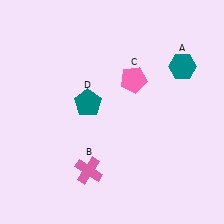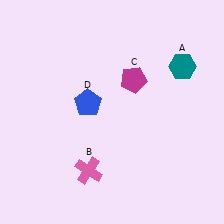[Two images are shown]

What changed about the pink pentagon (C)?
In Image 1, C is pink. In Image 2, it changed to magenta.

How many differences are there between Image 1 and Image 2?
There are 2 differences between the two images.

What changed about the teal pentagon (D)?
In Image 1, D is teal. In Image 2, it changed to blue.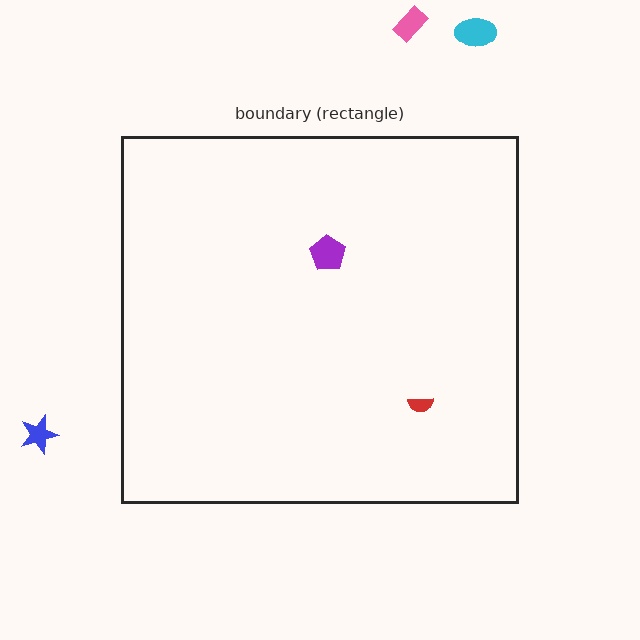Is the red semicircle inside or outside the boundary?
Inside.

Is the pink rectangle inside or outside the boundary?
Outside.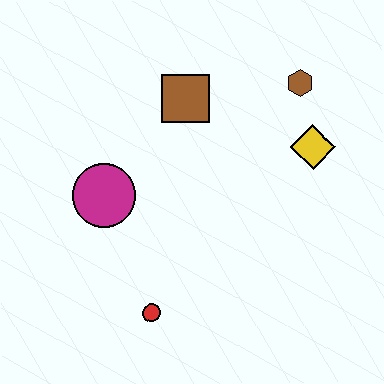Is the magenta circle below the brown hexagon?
Yes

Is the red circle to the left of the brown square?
Yes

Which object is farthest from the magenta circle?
The brown hexagon is farthest from the magenta circle.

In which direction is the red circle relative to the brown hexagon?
The red circle is below the brown hexagon.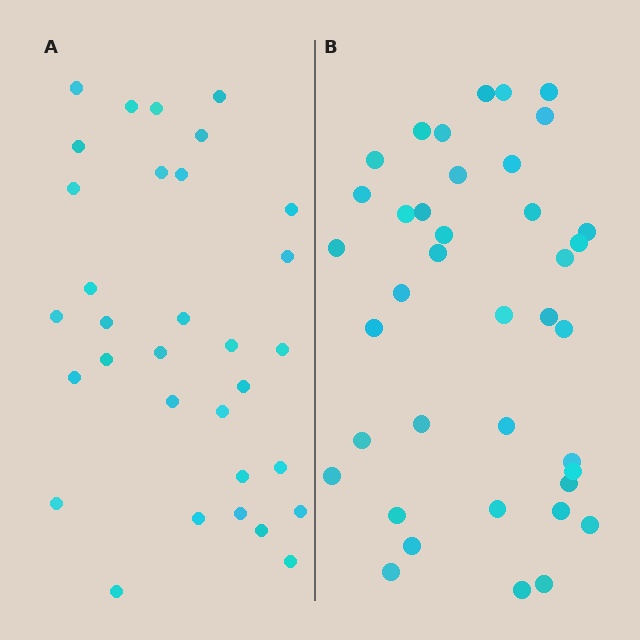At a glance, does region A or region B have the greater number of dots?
Region B (the right region) has more dots.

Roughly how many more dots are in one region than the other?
Region B has roughly 8 or so more dots than region A.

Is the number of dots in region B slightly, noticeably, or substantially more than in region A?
Region B has only slightly more — the two regions are fairly close. The ratio is roughly 1.2 to 1.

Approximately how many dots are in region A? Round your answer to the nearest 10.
About 30 dots. (The exact count is 32, which rounds to 30.)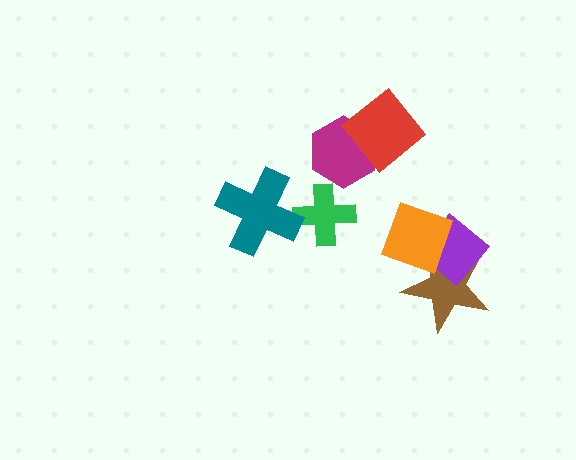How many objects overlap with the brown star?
2 objects overlap with the brown star.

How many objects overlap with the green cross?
1 object overlaps with the green cross.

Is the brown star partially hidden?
Yes, it is partially covered by another shape.